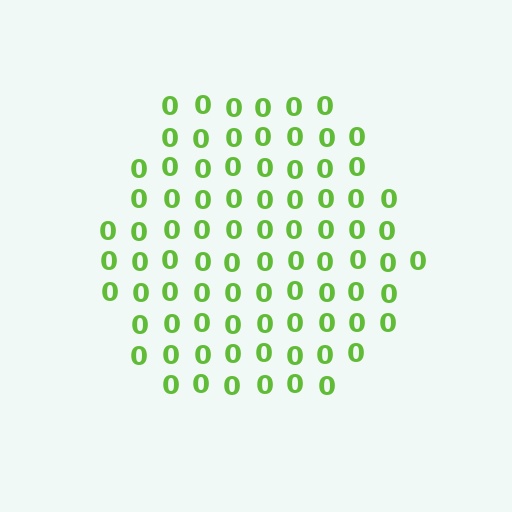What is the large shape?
The large shape is a hexagon.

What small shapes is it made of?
It is made of small digit 0's.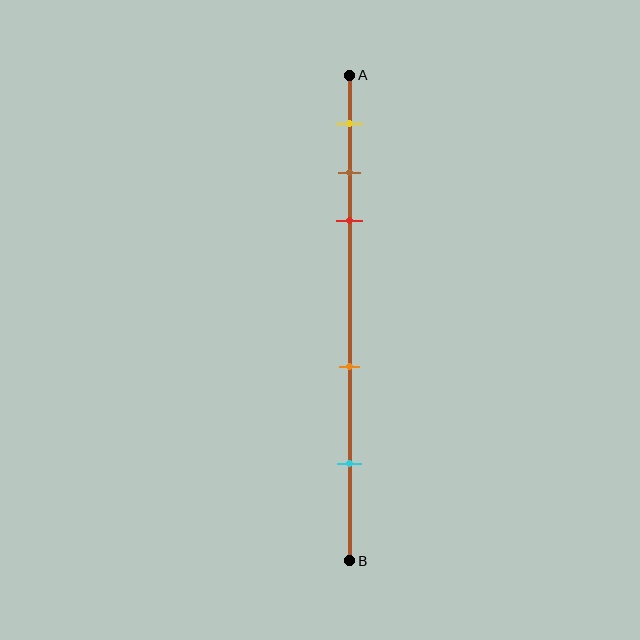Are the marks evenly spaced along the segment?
No, the marks are not evenly spaced.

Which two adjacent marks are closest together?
The brown and red marks are the closest adjacent pair.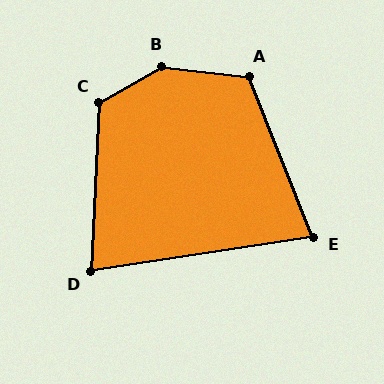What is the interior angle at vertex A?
Approximately 118 degrees (obtuse).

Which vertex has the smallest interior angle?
E, at approximately 77 degrees.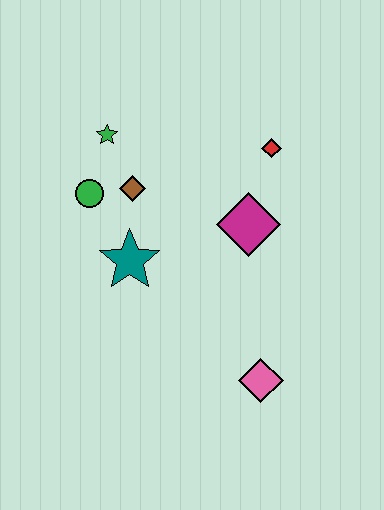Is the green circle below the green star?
Yes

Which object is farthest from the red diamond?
The pink diamond is farthest from the red diamond.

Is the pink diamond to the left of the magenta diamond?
No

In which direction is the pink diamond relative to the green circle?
The pink diamond is below the green circle.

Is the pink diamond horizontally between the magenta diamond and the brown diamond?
No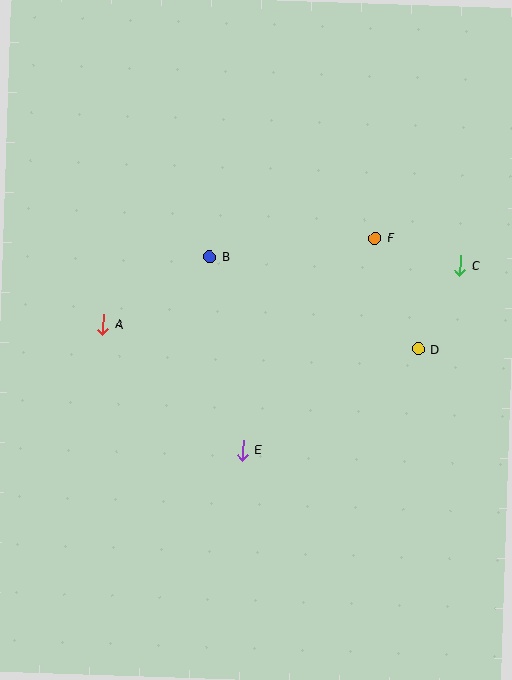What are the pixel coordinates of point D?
Point D is at (418, 349).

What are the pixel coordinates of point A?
Point A is at (103, 324).